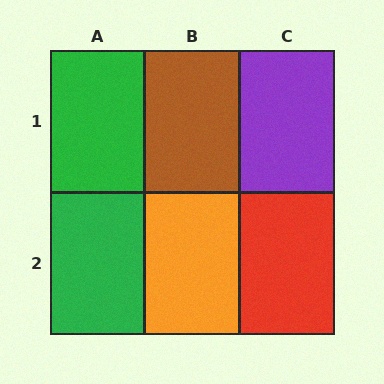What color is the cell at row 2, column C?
Red.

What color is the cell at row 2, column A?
Green.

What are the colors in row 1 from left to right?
Green, brown, purple.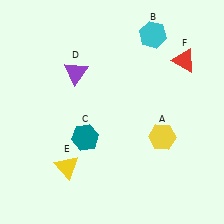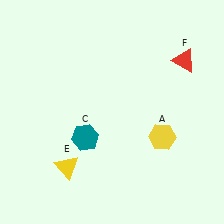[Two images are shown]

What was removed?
The cyan hexagon (B), the purple triangle (D) were removed in Image 2.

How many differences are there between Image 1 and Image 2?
There are 2 differences between the two images.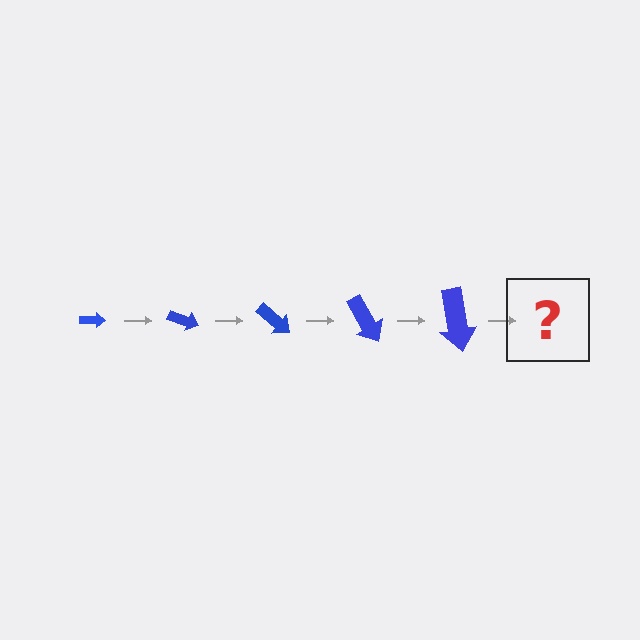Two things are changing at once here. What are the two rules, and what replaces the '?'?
The two rules are that the arrow grows larger each step and it rotates 20 degrees each step. The '?' should be an arrow, larger than the previous one and rotated 100 degrees from the start.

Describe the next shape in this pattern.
It should be an arrow, larger than the previous one and rotated 100 degrees from the start.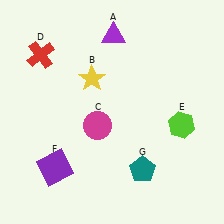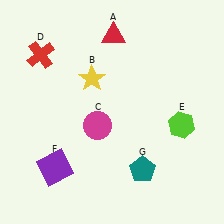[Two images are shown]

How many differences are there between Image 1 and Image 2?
There is 1 difference between the two images.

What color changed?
The triangle (A) changed from purple in Image 1 to red in Image 2.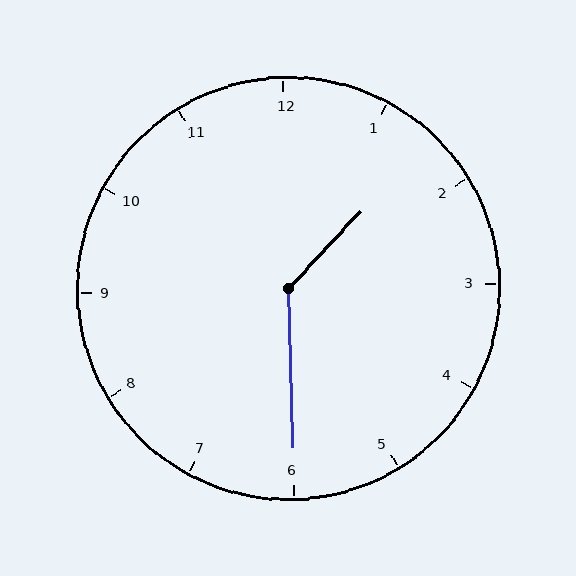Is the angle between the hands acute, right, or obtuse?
It is obtuse.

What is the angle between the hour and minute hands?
Approximately 135 degrees.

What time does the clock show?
1:30.